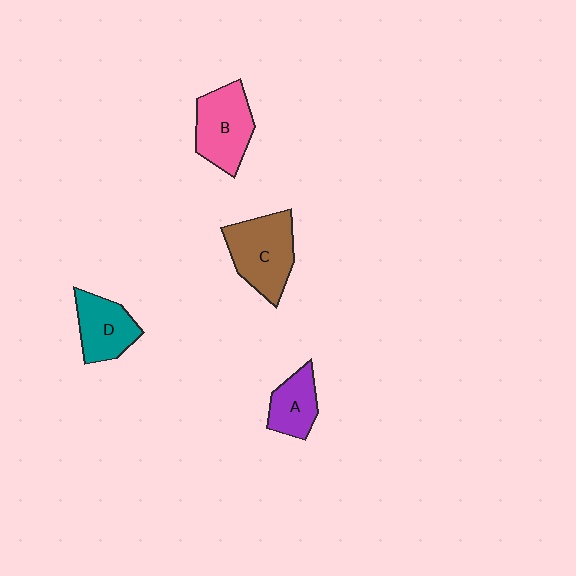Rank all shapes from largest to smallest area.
From largest to smallest: C (brown), B (pink), D (teal), A (purple).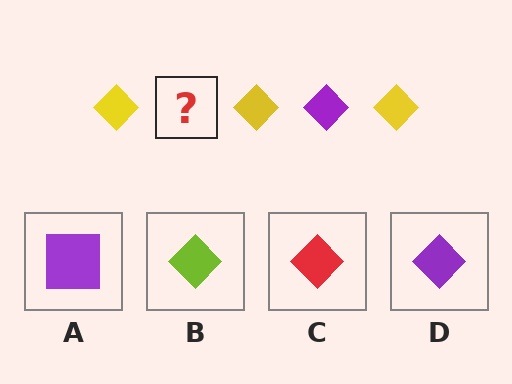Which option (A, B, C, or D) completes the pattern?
D.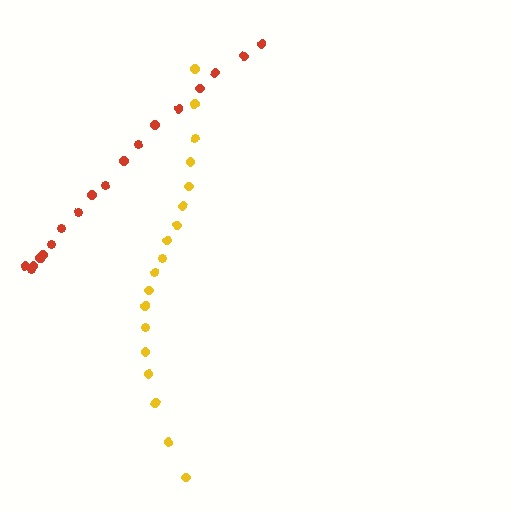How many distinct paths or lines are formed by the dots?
There are 2 distinct paths.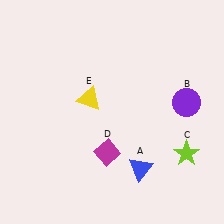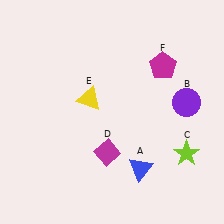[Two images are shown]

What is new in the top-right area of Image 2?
A magenta pentagon (F) was added in the top-right area of Image 2.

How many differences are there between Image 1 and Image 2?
There is 1 difference between the two images.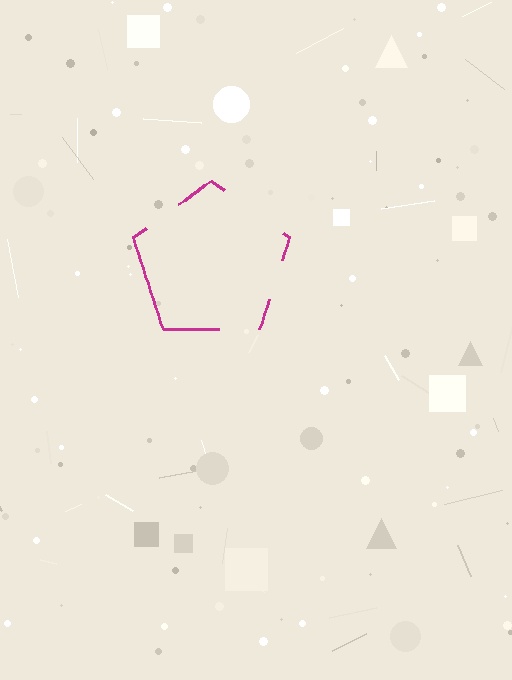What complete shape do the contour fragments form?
The contour fragments form a pentagon.